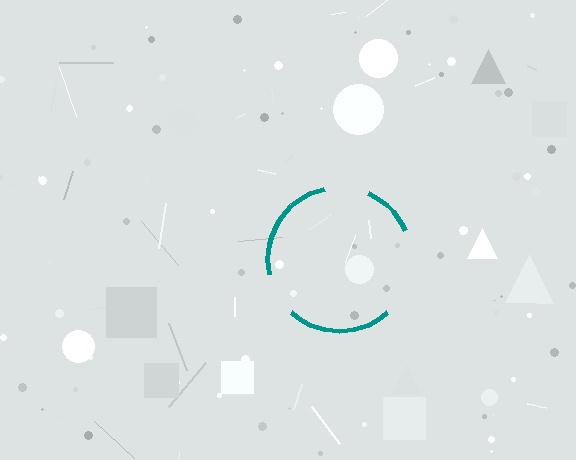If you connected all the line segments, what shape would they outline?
They would outline a circle.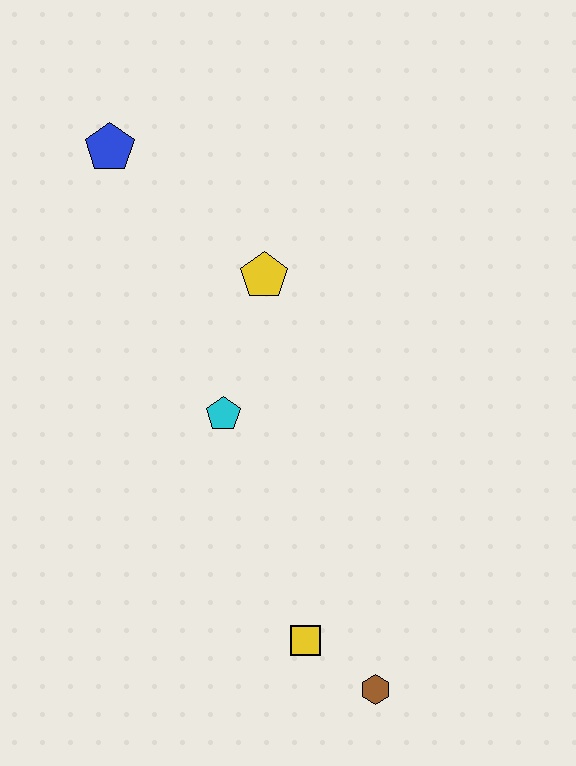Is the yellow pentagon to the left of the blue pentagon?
No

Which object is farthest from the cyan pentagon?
The brown hexagon is farthest from the cyan pentagon.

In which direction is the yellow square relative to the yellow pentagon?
The yellow square is below the yellow pentagon.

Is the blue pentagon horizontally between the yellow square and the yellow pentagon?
No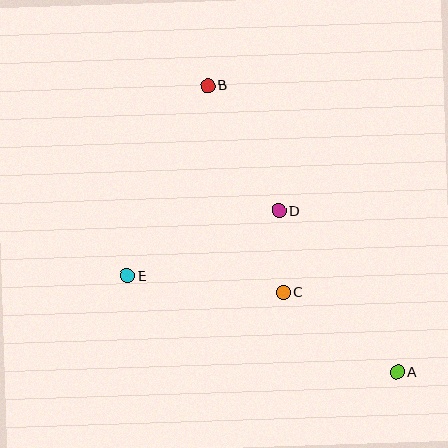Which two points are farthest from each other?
Points A and B are farthest from each other.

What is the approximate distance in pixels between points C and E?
The distance between C and E is approximately 157 pixels.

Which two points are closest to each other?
Points C and D are closest to each other.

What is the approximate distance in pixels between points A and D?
The distance between A and D is approximately 200 pixels.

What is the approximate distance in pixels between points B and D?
The distance between B and D is approximately 144 pixels.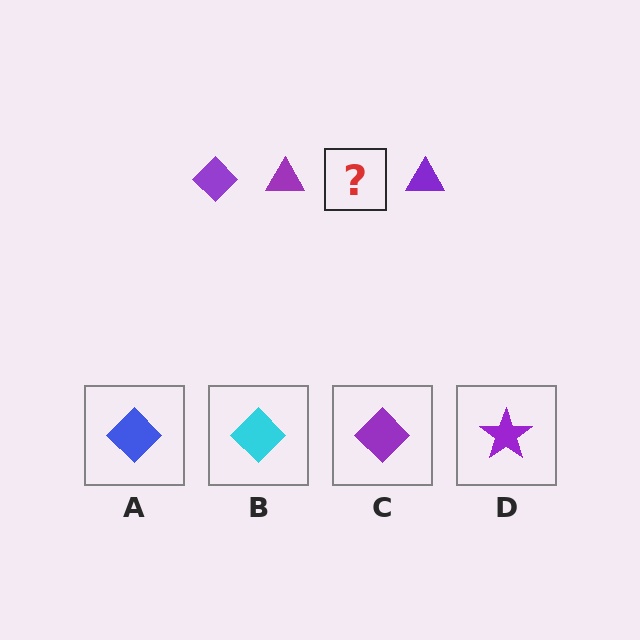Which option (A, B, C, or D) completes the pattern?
C.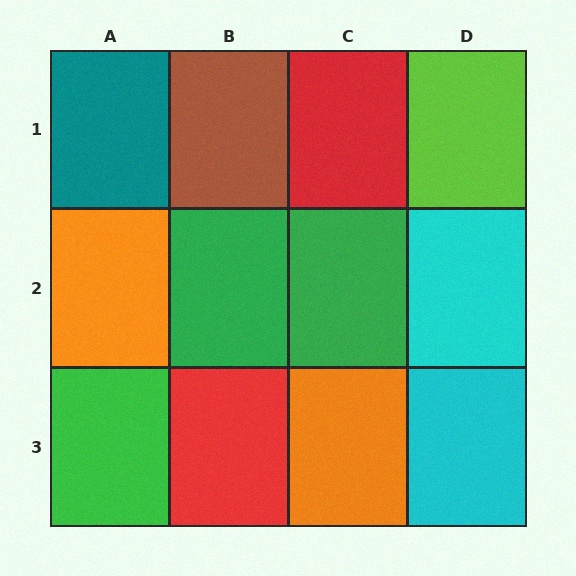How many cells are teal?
1 cell is teal.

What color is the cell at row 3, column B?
Red.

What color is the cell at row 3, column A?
Green.